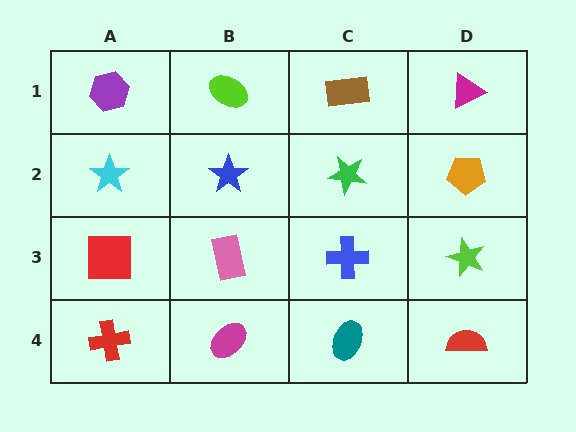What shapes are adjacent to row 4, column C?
A blue cross (row 3, column C), a magenta ellipse (row 4, column B), a red semicircle (row 4, column D).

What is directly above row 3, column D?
An orange pentagon.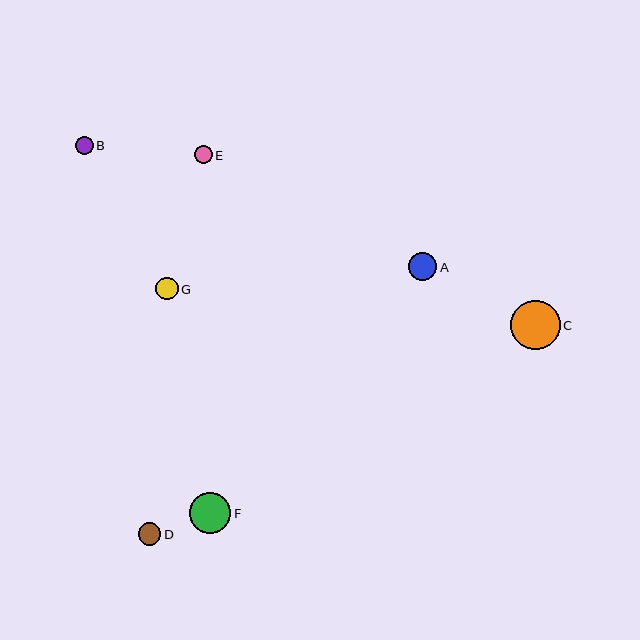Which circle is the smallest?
Circle E is the smallest with a size of approximately 18 pixels.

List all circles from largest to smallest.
From largest to smallest: C, F, A, D, G, B, E.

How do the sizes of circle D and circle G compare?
Circle D and circle G are approximately the same size.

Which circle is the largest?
Circle C is the largest with a size of approximately 50 pixels.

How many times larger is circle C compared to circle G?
Circle C is approximately 2.2 times the size of circle G.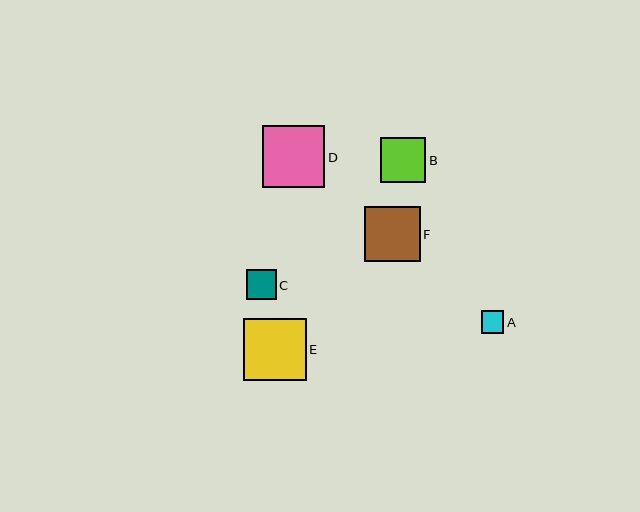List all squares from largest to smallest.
From largest to smallest: E, D, F, B, C, A.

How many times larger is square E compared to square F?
Square E is approximately 1.1 times the size of square F.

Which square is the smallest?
Square A is the smallest with a size of approximately 22 pixels.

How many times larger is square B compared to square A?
Square B is approximately 2.0 times the size of square A.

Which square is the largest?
Square E is the largest with a size of approximately 63 pixels.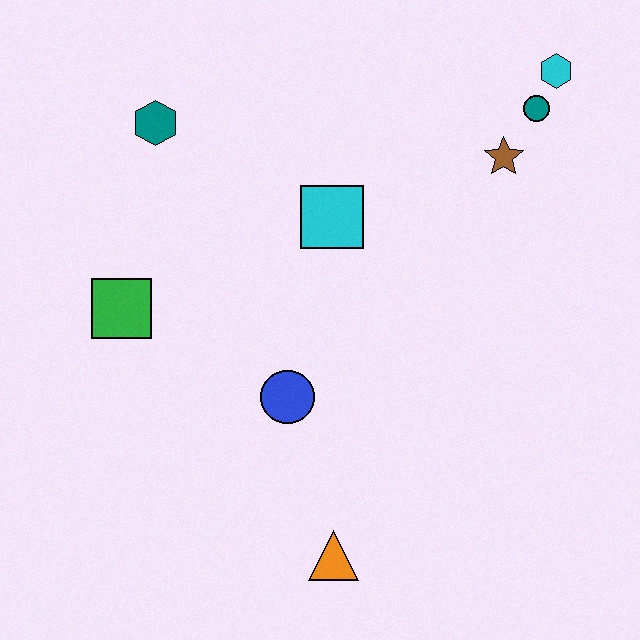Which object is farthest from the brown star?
The orange triangle is farthest from the brown star.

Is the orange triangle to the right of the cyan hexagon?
No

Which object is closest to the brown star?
The teal circle is closest to the brown star.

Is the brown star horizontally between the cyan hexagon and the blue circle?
Yes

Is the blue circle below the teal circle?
Yes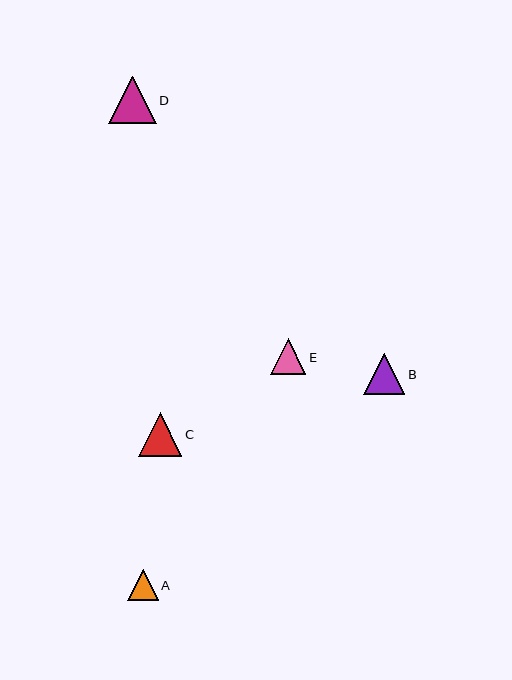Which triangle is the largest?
Triangle D is the largest with a size of approximately 47 pixels.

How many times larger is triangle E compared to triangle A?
Triangle E is approximately 1.2 times the size of triangle A.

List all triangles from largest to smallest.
From largest to smallest: D, C, B, E, A.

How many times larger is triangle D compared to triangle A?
Triangle D is approximately 1.5 times the size of triangle A.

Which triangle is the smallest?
Triangle A is the smallest with a size of approximately 31 pixels.